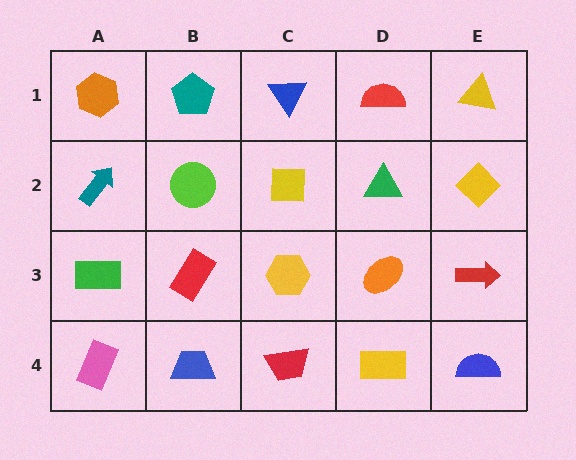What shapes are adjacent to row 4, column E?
A red arrow (row 3, column E), a yellow rectangle (row 4, column D).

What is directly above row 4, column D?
An orange ellipse.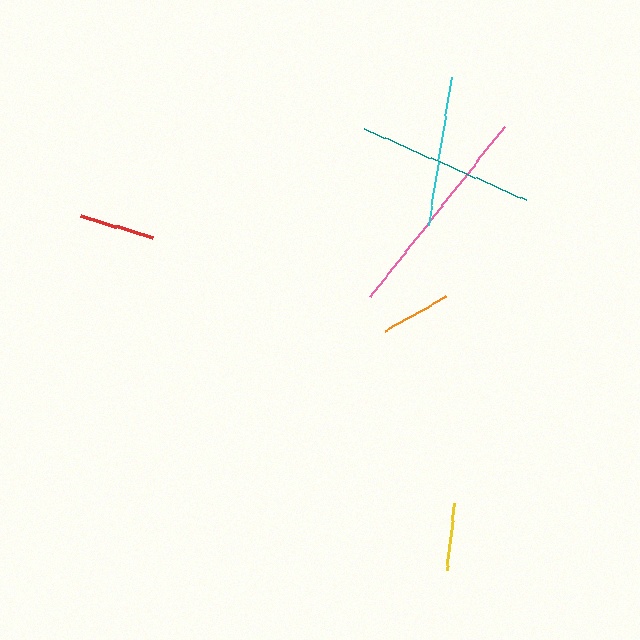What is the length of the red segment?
The red segment is approximately 75 pixels long.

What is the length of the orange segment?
The orange segment is approximately 69 pixels long.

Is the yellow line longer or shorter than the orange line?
The orange line is longer than the yellow line.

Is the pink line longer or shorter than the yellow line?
The pink line is longer than the yellow line.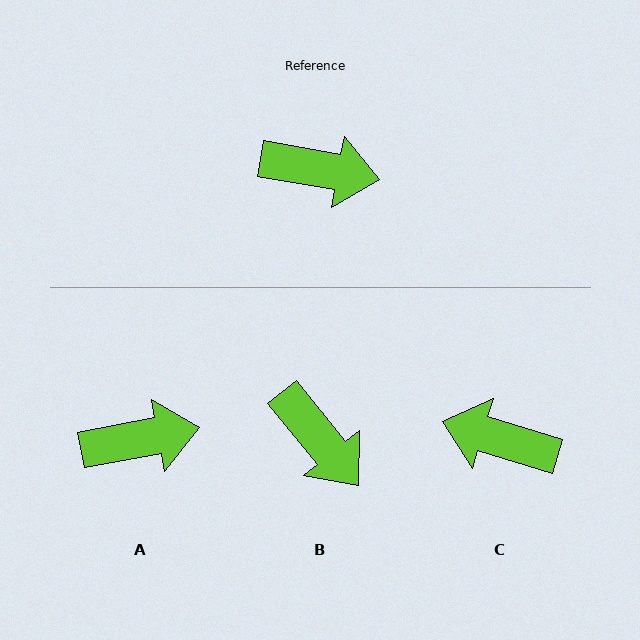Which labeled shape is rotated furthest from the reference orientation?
C, about 173 degrees away.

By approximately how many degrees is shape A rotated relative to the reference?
Approximately 21 degrees counter-clockwise.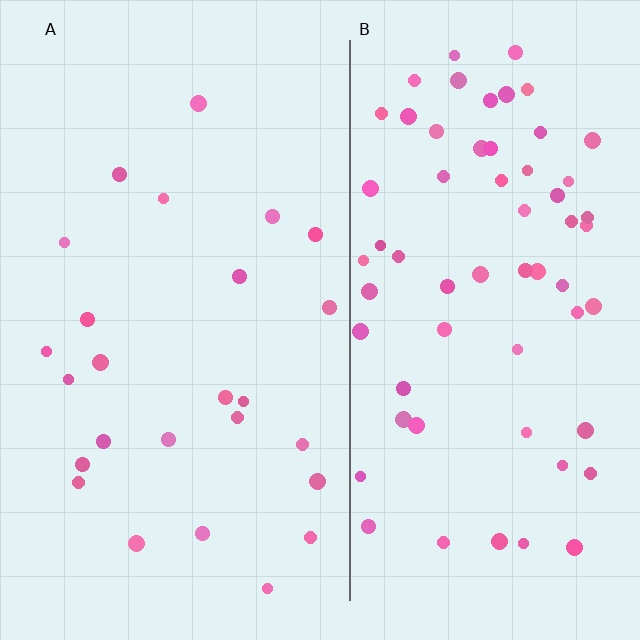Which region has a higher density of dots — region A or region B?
B (the right).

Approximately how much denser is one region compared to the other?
Approximately 2.5× — region B over region A.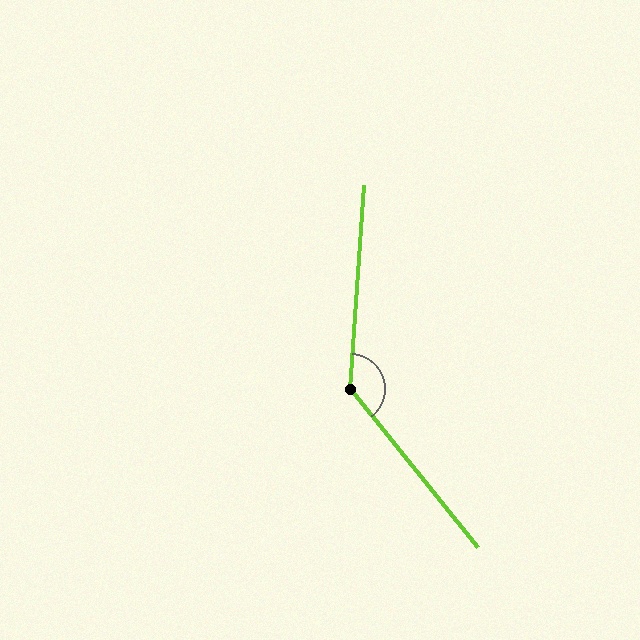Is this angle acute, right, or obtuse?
It is obtuse.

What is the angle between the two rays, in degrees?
Approximately 137 degrees.